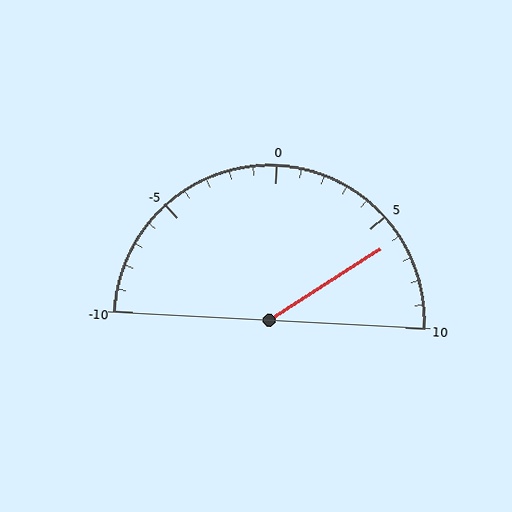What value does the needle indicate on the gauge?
The needle indicates approximately 6.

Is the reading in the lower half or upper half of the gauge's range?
The reading is in the upper half of the range (-10 to 10).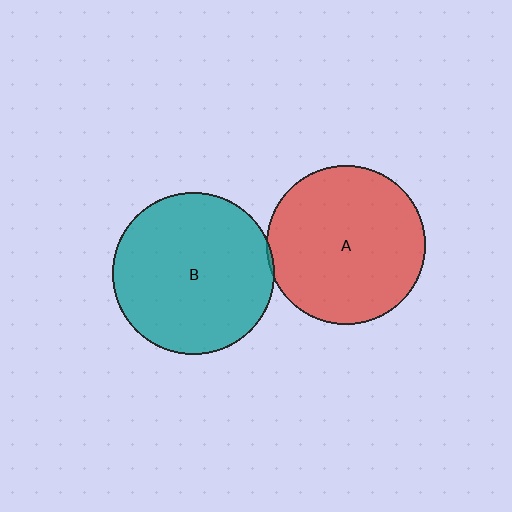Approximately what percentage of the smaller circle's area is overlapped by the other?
Approximately 5%.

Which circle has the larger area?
Circle B (teal).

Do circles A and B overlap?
Yes.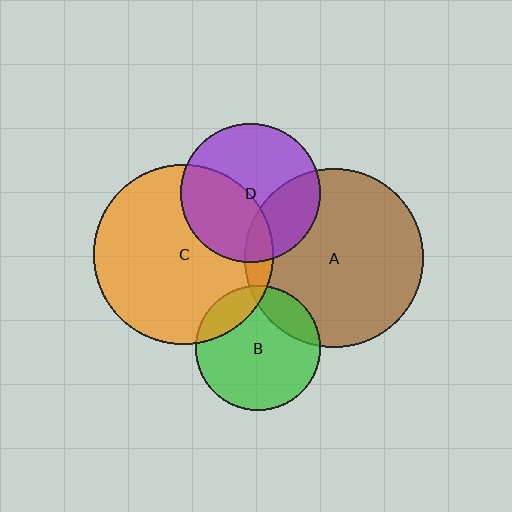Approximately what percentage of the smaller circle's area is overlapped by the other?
Approximately 30%.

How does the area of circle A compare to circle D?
Approximately 1.6 times.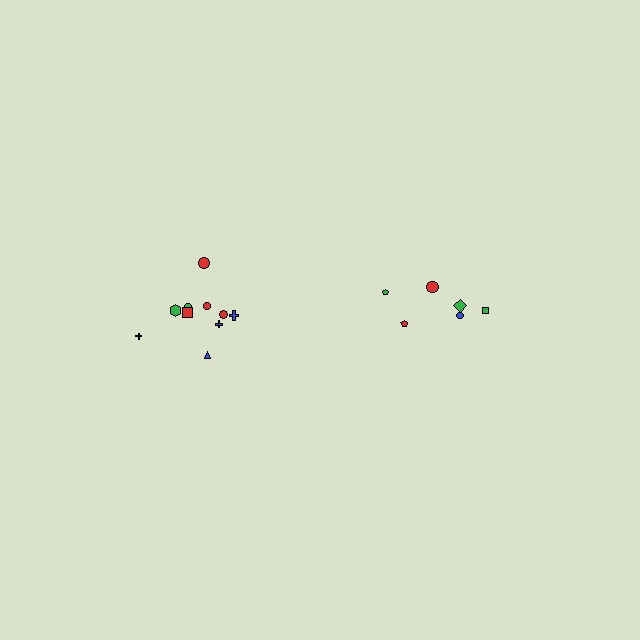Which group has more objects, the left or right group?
The left group.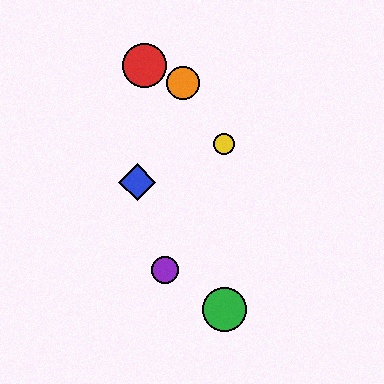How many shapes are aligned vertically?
2 shapes (the green circle, the yellow circle) are aligned vertically.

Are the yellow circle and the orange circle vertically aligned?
No, the yellow circle is at x≈224 and the orange circle is at x≈183.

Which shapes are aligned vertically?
The green circle, the yellow circle are aligned vertically.